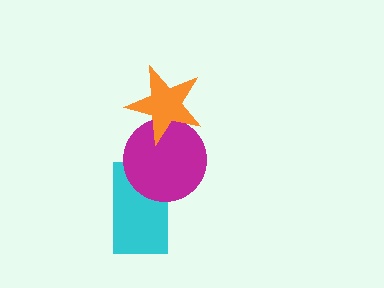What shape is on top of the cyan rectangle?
The magenta circle is on top of the cyan rectangle.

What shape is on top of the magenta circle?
The orange star is on top of the magenta circle.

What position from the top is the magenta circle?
The magenta circle is 2nd from the top.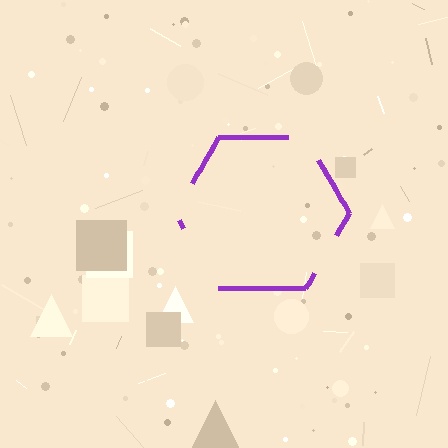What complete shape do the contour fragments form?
The contour fragments form a hexagon.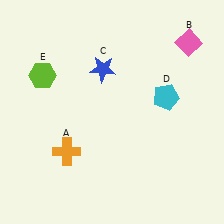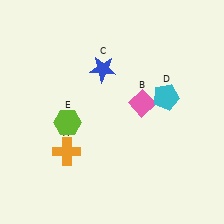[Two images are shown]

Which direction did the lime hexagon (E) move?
The lime hexagon (E) moved down.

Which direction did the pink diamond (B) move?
The pink diamond (B) moved down.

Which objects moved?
The objects that moved are: the pink diamond (B), the lime hexagon (E).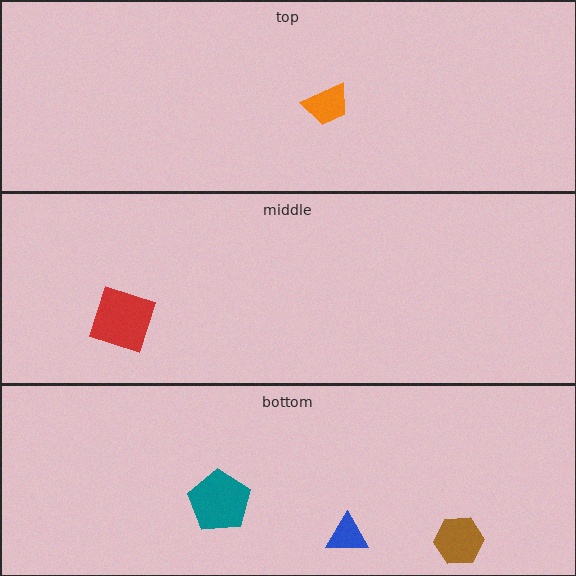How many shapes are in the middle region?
1.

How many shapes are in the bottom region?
3.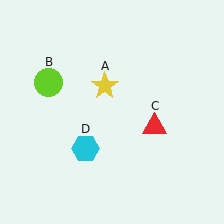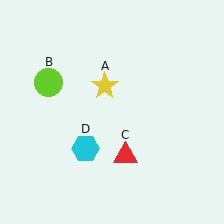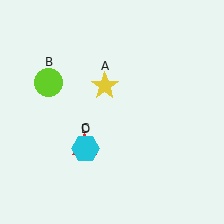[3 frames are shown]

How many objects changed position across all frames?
1 object changed position: red triangle (object C).